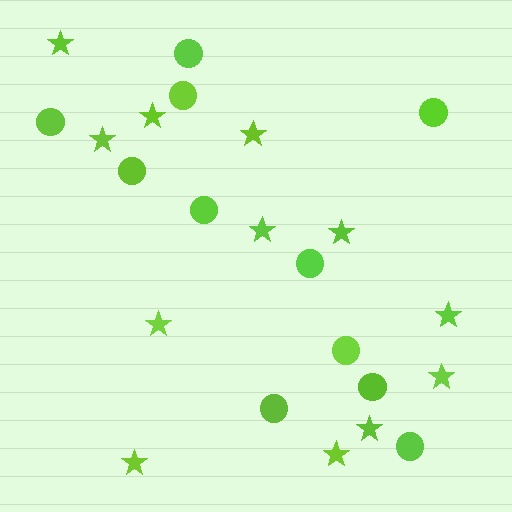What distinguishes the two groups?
There are 2 groups: one group of stars (12) and one group of circles (11).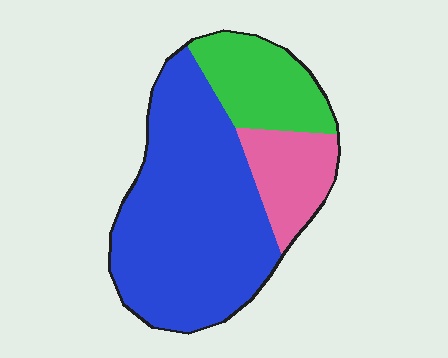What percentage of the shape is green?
Green takes up about one fifth (1/5) of the shape.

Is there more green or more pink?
Green.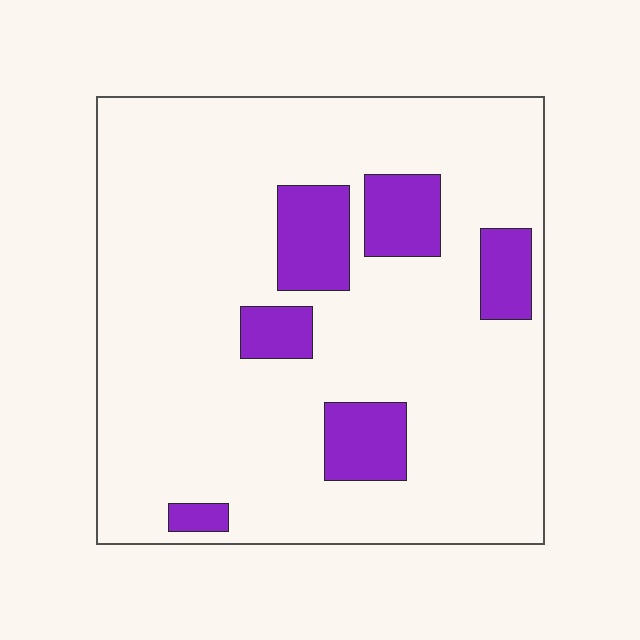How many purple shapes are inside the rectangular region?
6.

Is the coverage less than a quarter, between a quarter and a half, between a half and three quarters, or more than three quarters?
Less than a quarter.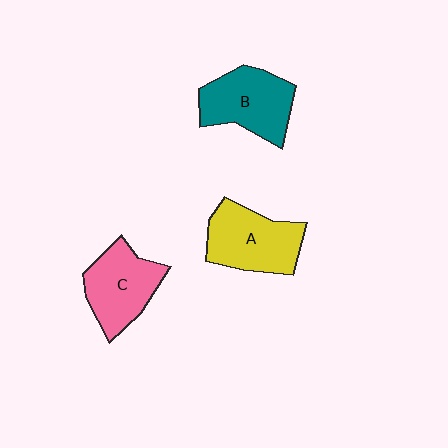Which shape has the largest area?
Shape A (yellow).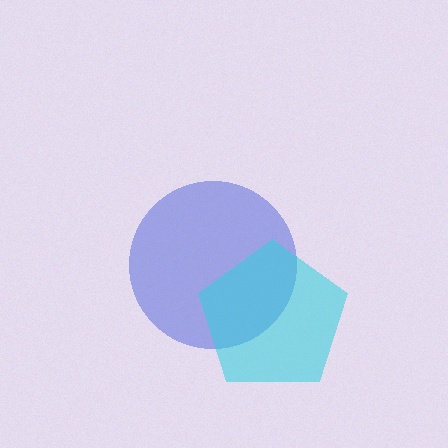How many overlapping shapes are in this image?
There are 2 overlapping shapes in the image.